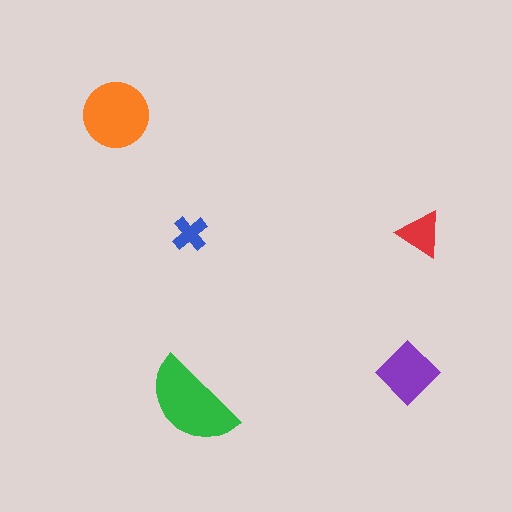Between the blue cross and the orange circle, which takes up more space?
The orange circle.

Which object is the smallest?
The blue cross.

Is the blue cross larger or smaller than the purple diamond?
Smaller.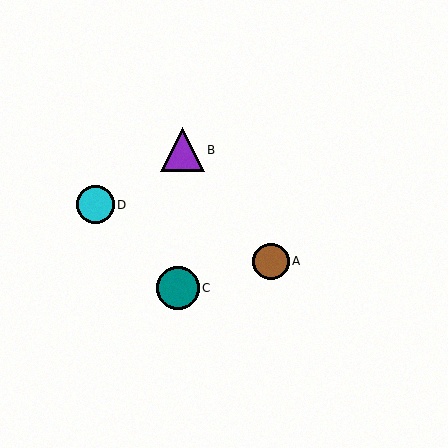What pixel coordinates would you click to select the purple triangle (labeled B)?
Click at (182, 150) to select the purple triangle B.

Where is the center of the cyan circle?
The center of the cyan circle is at (95, 205).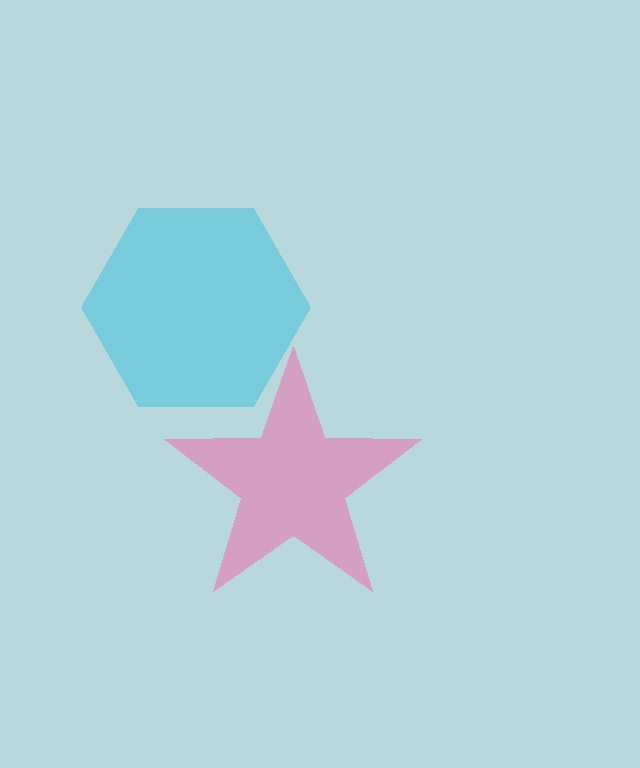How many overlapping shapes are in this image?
There are 2 overlapping shapes in the image.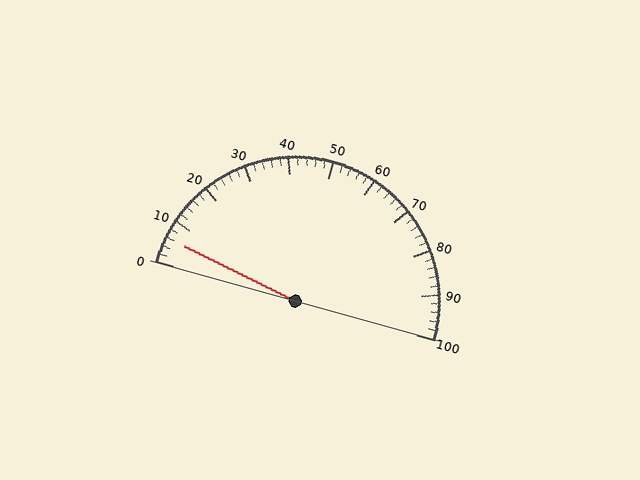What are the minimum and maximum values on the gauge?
The gauge ranges from 0 to 100.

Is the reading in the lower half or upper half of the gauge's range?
The reading is in the lower half of the range (0 to 100).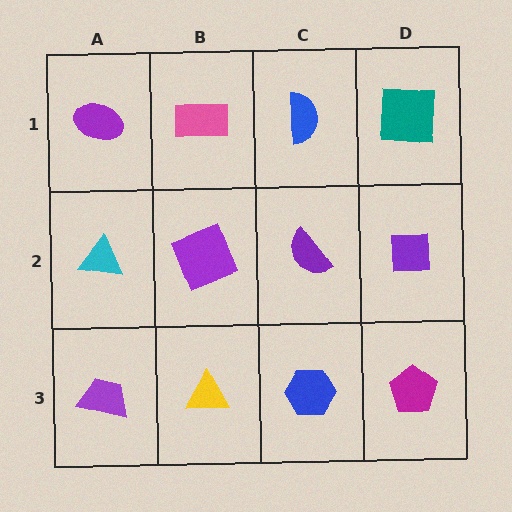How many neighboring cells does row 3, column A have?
2.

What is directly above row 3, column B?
A purple square.